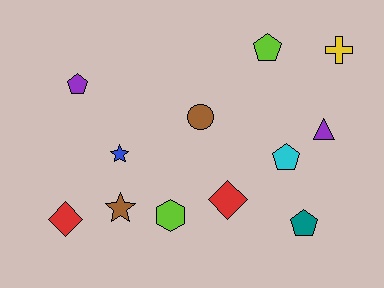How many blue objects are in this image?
There is 1 blue object.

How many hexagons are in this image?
There is 1 hexagon.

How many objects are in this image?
There are 12 objects.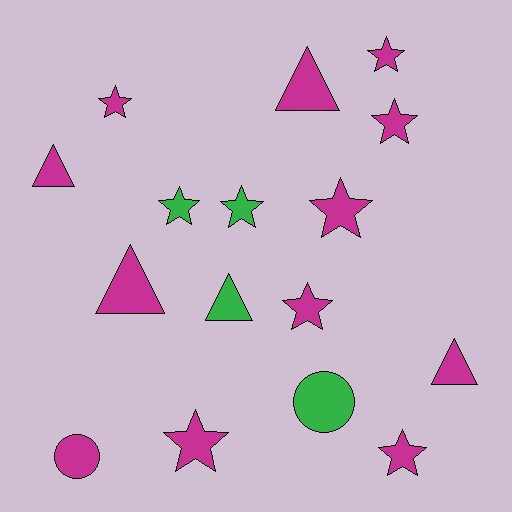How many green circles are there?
There is 1 green circle.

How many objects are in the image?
There are 16 objects.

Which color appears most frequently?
Magenta, with 12 objects.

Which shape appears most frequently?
Star, with 9 objects.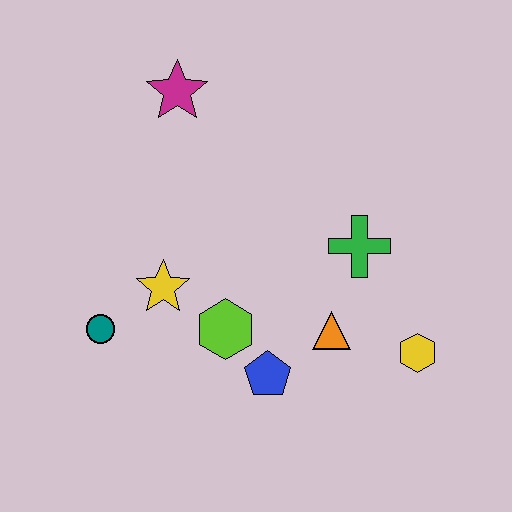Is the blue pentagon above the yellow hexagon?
No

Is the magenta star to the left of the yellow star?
No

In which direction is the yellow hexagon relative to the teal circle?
The yellow hexagon is to the right of the teal circle.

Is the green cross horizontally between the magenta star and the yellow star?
No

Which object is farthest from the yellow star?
The yellow hexagon is farthest from the yellow star.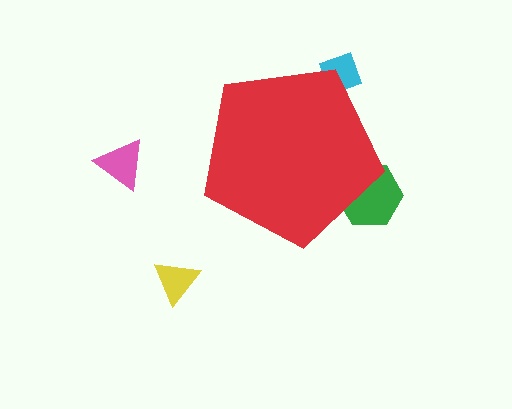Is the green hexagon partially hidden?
Yes, the green hexagon is partially hidden behind the red pentagon.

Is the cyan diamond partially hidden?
Yes, the cyan diamond is partially hidden behind the red pentagon.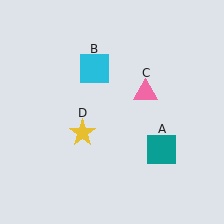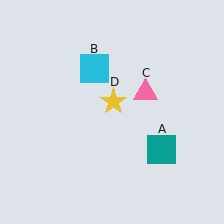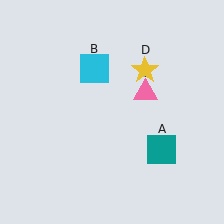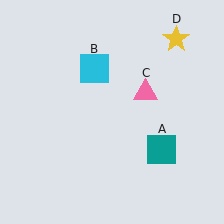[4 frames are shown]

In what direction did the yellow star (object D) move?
The yellow star (object D) moved up and to the right.